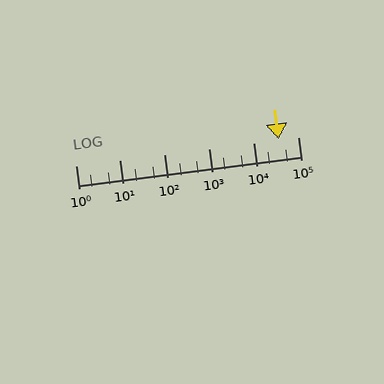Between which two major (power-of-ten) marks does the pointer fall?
The pointer is between 10000 and 100000.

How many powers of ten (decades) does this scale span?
The scale spans 5 decades, from 1 to 100000.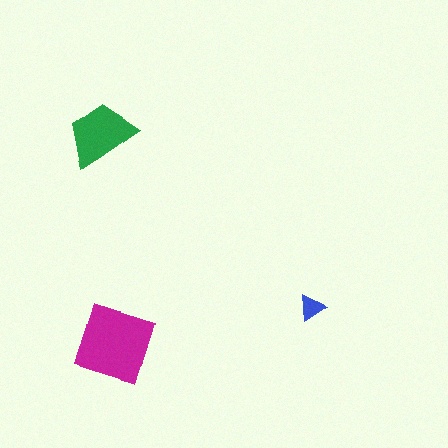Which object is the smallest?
The blue triangle.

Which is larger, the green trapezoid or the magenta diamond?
The magenta diamond.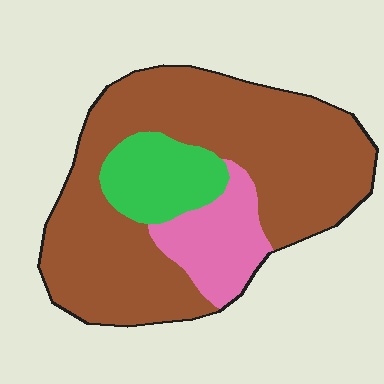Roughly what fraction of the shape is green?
Green takes up about one eighth (1/8) of the shape.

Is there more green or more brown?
Brown.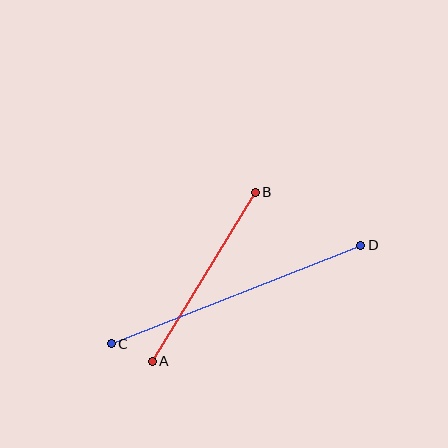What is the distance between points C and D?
The distance is approximately 268 pixels.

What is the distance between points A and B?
The distance is approximately 198 pixels.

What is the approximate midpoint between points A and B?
The midpoint is at approximately (204, 277) pixels.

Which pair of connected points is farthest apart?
Points C and D are farthest apart.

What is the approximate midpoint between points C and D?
The midpoint is at approximately (236, 295) pixels.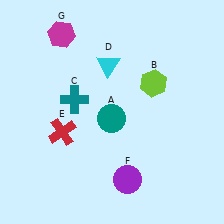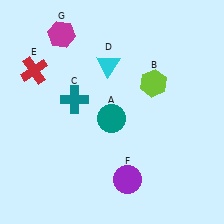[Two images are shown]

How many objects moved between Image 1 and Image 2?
1 object moved between the two images.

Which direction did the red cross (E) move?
The red cross (E) moved up.